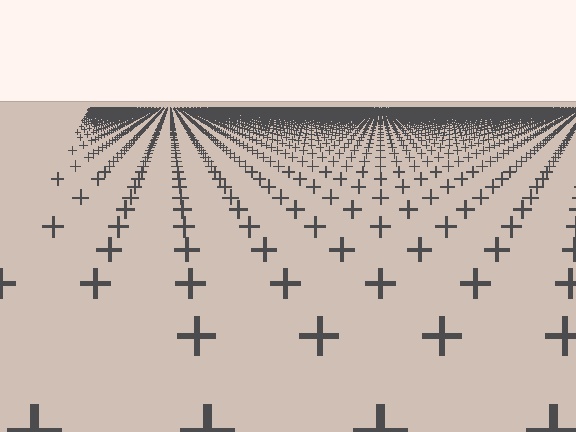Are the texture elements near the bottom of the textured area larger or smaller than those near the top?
Larger. Near the bottom, elements are closer to the viewer and appear at a bigger on-screen size.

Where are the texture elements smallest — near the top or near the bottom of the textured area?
Near the top.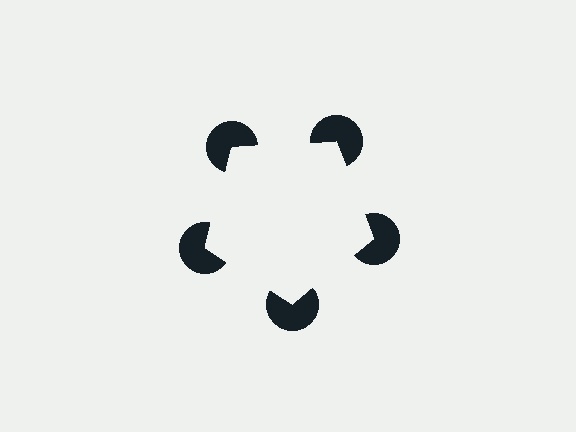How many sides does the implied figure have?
5 sides.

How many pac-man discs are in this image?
There are 5 — one at each vertex of the illusory pentagon.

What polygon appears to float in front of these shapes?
An illusory pentagon — its edges are inferred from the aligned wedge cuts in the pac-man discs, not physically drawn.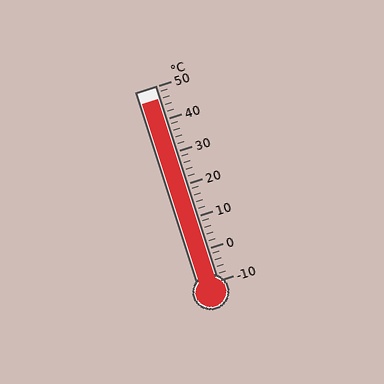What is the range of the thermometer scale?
The thermometer scale ranges from -10°C to 50°C.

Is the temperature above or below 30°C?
The temperature is above 30°C.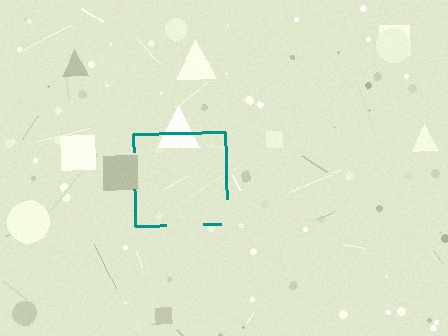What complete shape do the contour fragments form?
The contour fragments form a square.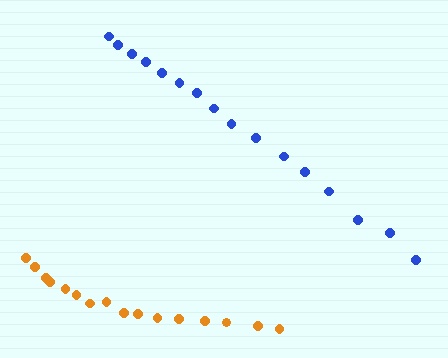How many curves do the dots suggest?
There are 2 distinct paths.